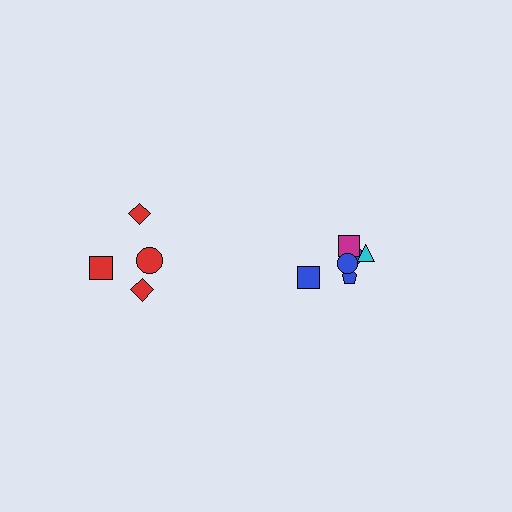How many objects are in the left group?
There are 4 objects.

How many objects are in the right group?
There are 6 objects.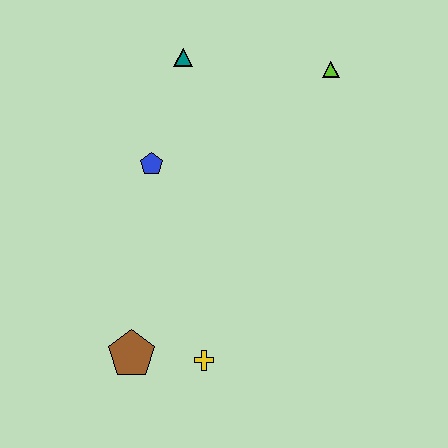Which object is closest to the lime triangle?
The teal triangle is closest to the lime triangle.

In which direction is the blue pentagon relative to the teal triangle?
The blue pentagon is below the teal triangle.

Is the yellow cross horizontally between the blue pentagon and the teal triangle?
No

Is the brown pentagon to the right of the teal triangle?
No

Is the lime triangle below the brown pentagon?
No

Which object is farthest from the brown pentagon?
The lime triangle is farthest from the brown pentagon.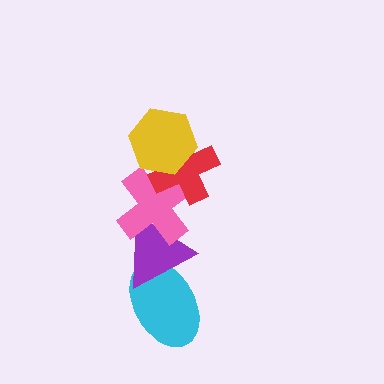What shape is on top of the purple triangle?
The pink cross is on top of the purple triangle.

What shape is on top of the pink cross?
The red cross is on top of the pink cross.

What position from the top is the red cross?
The red cross is 2nd from the top.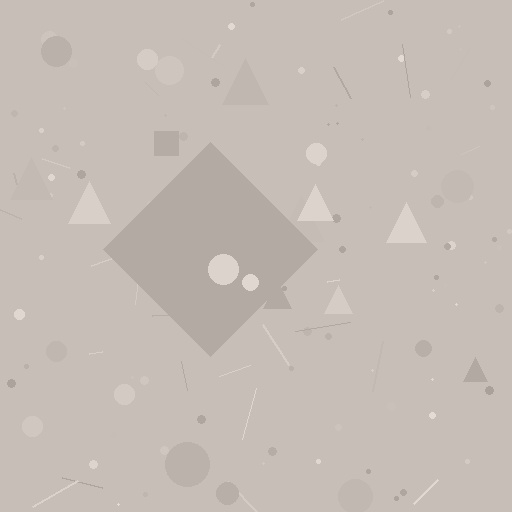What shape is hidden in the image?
A diamond is hidden in the image.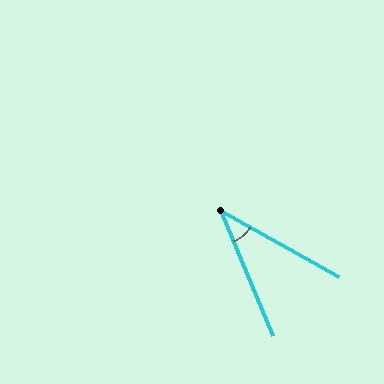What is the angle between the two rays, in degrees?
Approximately 38 degrees.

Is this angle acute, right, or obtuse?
It is acute.